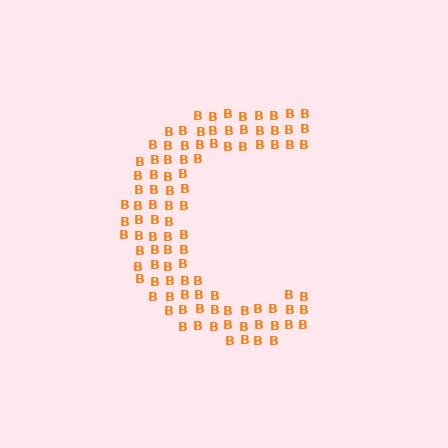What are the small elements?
The small elements are letter B's.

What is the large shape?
The large shape is the letter C.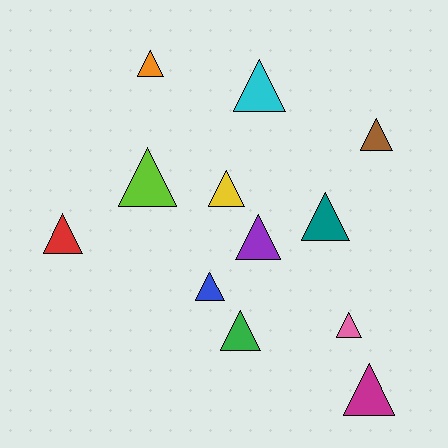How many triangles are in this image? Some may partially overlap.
There are 12 triangles.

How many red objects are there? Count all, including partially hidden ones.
There is 1 red object.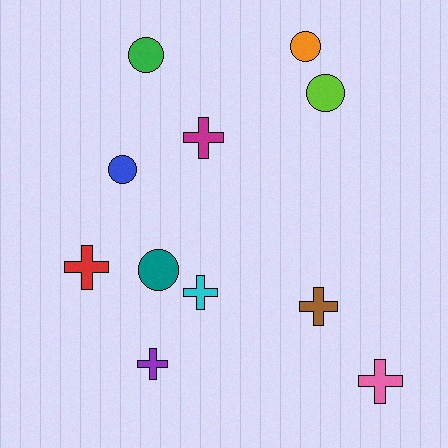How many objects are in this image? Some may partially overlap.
There are 11 objects.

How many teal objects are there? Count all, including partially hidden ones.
There is 1 teal object.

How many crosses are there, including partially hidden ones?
There are 6 crosses.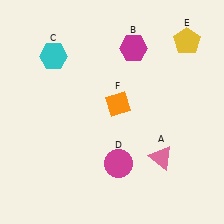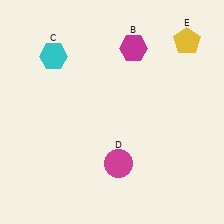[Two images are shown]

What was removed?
The orange diamond (F), the pink triangle (A) were removed in Image 2.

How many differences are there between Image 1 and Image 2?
There are 2 differences between the two images.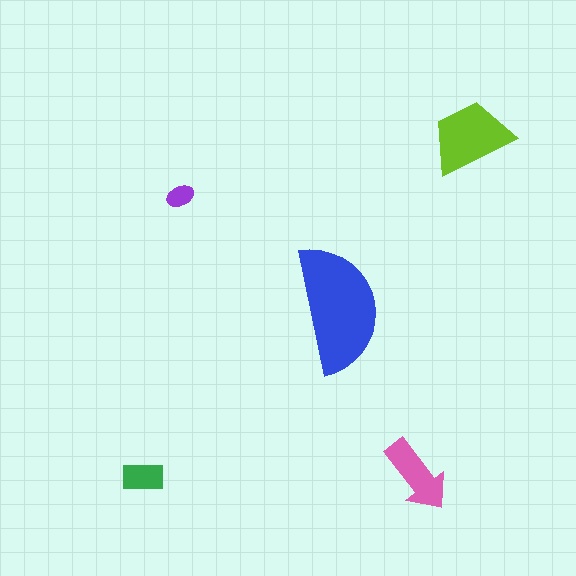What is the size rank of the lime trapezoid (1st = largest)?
2nd.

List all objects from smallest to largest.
The purple ellipse, the green rectangle, the pink arrow, the lime trapezoid, the blue semicircle.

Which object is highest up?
The lime trapezoid is topmost.